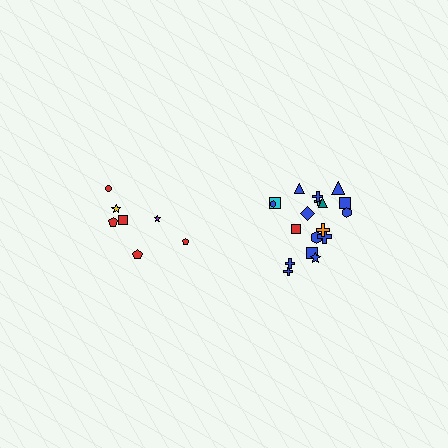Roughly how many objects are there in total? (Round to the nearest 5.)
Roughly 25 objects in total.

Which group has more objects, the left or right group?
The right group.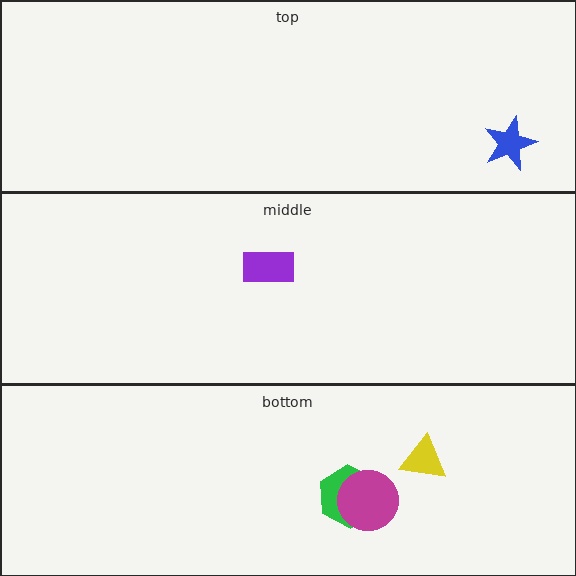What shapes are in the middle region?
The purple rectangle.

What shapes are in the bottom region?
The yellow triangle, the green hexagon, the magenta circle.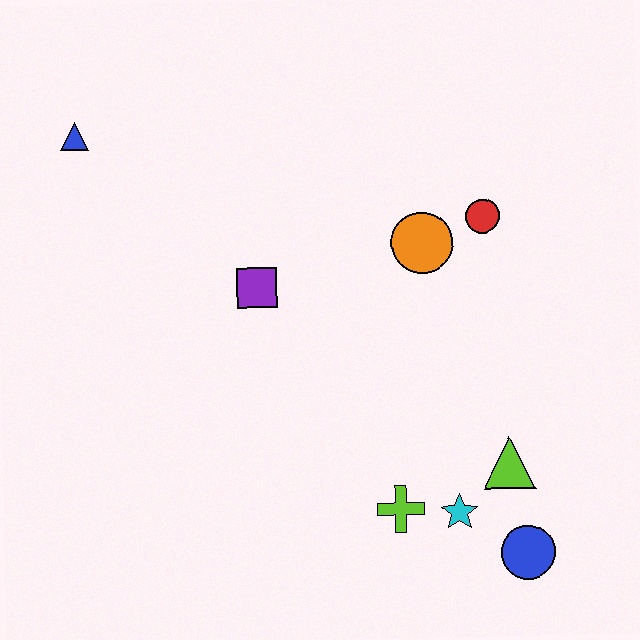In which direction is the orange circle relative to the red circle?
The orange circle is to the left of the red circle.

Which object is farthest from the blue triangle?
The blue circle is farthest from the blue triangle.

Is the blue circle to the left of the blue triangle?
No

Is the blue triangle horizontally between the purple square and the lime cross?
No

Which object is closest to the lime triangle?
The cyan star is closest to the lime triangle.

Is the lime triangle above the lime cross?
Yes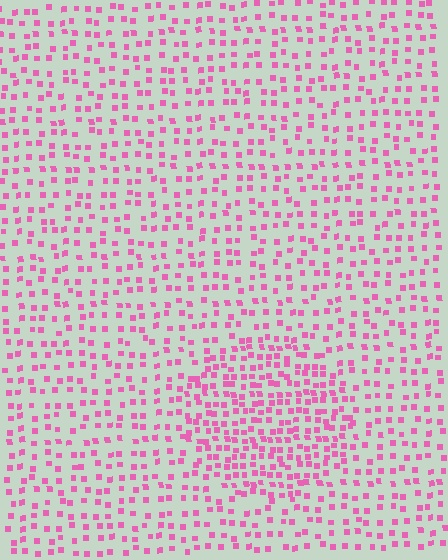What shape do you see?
I see a circle.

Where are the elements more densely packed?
The elements are more densely packed inside the circle boundary.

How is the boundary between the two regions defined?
The boundary is defined by a change in element density (approximately 1.8x ratio). All elements are the same color, size, and shape.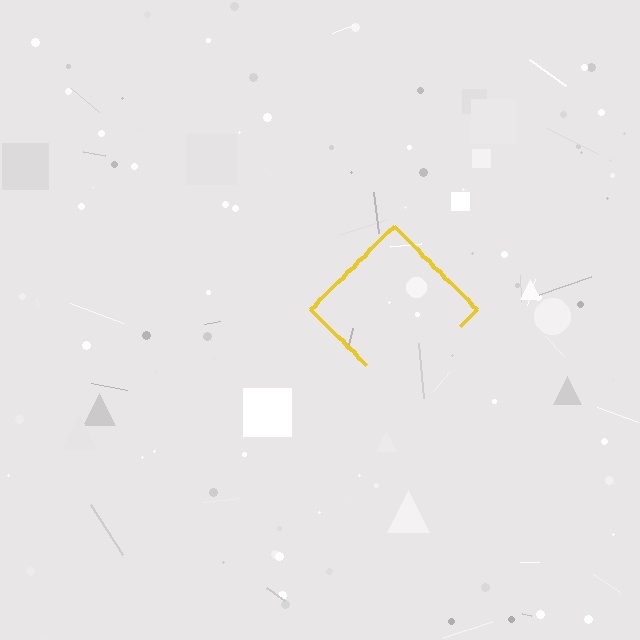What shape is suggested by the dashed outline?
The dashed outline suggests a diamond.